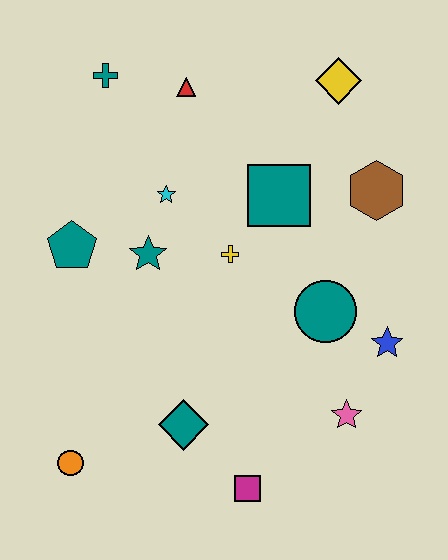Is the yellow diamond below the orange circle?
No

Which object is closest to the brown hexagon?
The teal square is closest to the brown hexagon.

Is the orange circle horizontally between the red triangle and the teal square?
No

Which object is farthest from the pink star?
The teal cross is farthest from the pink star.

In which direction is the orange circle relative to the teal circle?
The orange circle is to the left of the teal circle.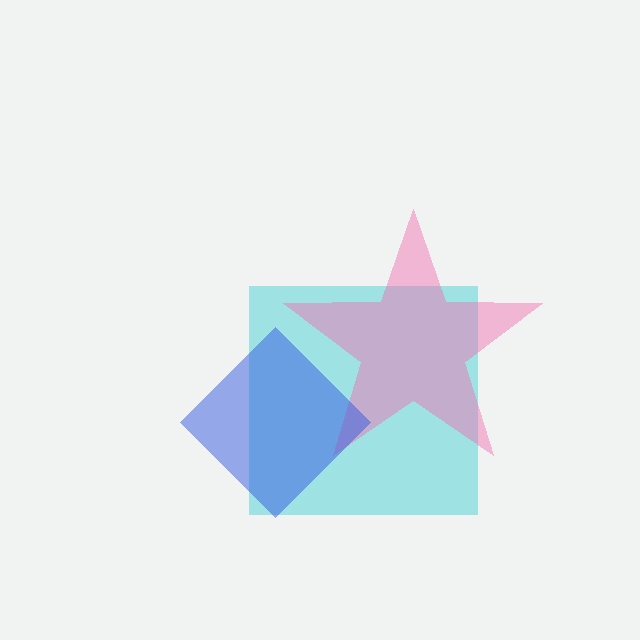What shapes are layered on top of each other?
The layered shapes are: a cyan square, a pink star, a blue diamond.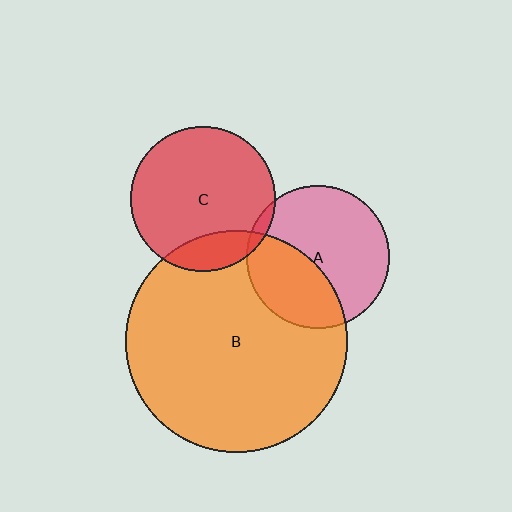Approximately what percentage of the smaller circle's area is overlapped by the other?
Approximately 15%.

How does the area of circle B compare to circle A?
Approximately 2.4 times.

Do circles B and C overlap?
Yes.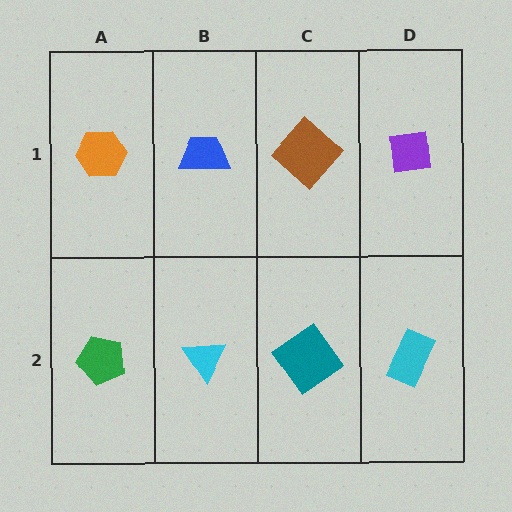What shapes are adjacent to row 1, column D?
A cyan rectangle (row 2, column D), a brown diamond (row 1, column C).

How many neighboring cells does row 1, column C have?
3.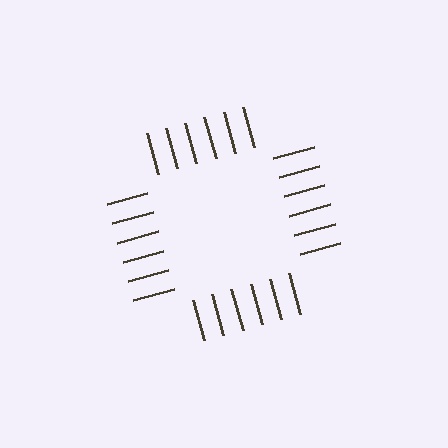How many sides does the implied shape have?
4 sides — the line-ends trace a square.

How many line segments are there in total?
24 — 6 along each of the 4 edges.